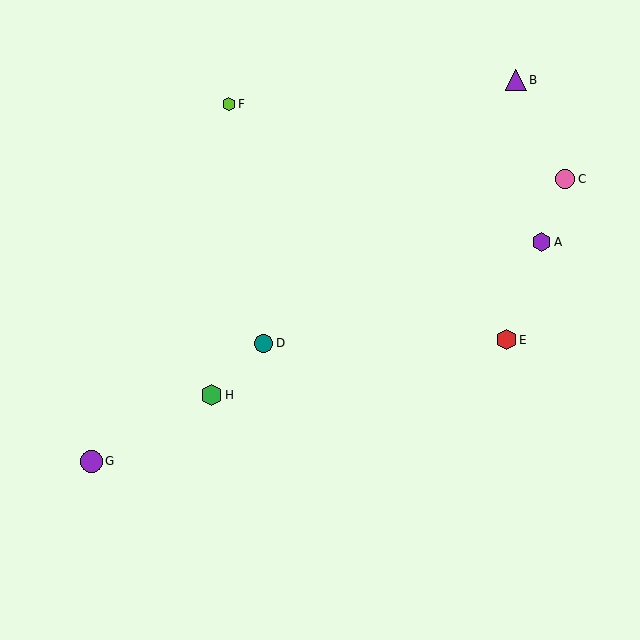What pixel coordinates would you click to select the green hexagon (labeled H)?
Click at (212, 395) to select the green hexagon H.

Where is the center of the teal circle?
The center of the teal circle is at (264, 343).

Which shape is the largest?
The purple circle (labeled G) is the largest.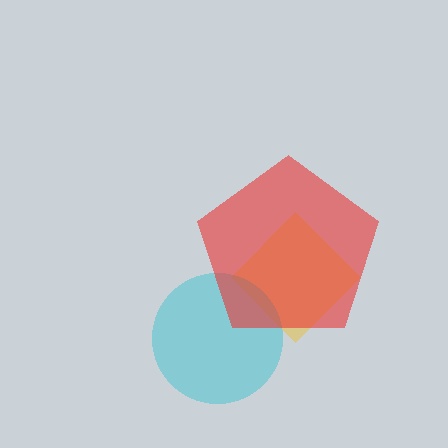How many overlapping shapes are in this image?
There are 3 overlapping shapes in the image.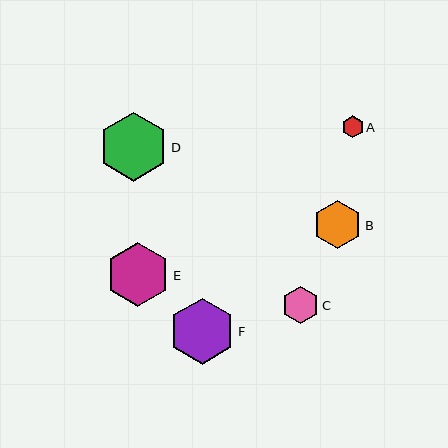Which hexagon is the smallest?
Hexagon A is the smallest with a size of approximately 22 pixels.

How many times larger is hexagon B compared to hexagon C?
Hexagon B is approximately 1.3 times the size of hexagon C.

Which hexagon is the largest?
Hexagon D is the largest with a size of approximately 69 pixels.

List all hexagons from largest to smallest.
From largest to smallest: D, F, E, B, C, A.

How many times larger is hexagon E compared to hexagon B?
Hexagon E is approximately 1.3 times the size of hexagon B.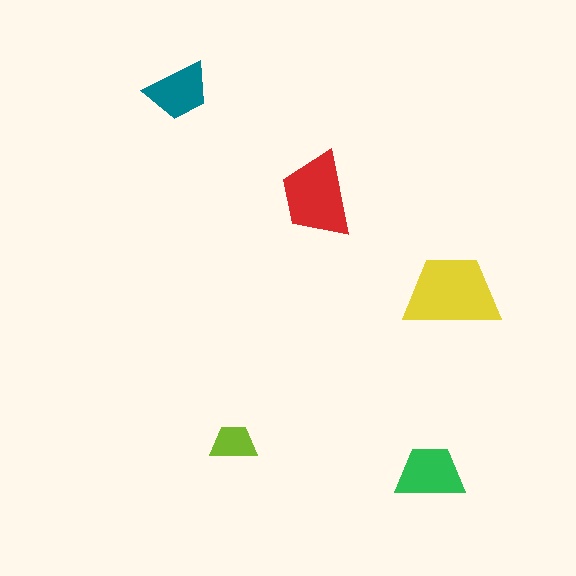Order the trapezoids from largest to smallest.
the yellow one, the red one, the green one, the teal one, the lime one.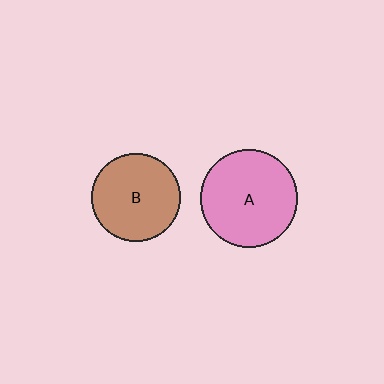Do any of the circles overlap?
No, none of the circles overlap.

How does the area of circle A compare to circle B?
Approximately 1.2 times.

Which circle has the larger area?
Circle A (pink).